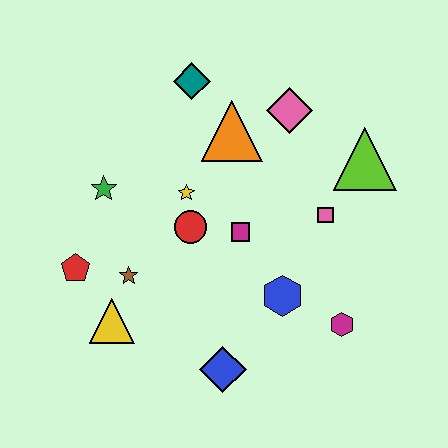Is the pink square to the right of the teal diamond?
Yes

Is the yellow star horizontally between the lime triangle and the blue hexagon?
No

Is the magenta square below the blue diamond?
No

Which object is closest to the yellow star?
The red circle is closest to the yellow star.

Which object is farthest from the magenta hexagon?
The teal diamond is farthest from the magenta hexagon.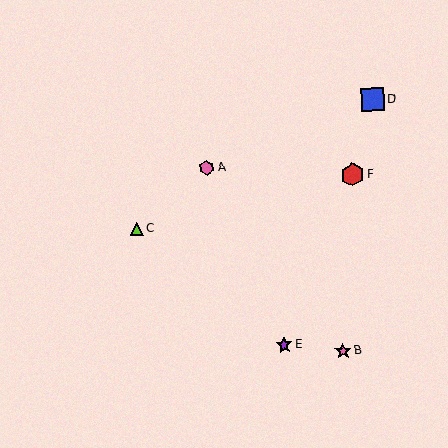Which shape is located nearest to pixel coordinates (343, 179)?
The red hexagon (labeled F) at (352, 175) is nearest to that location.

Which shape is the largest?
The red hexagon (labeled F) is the largest.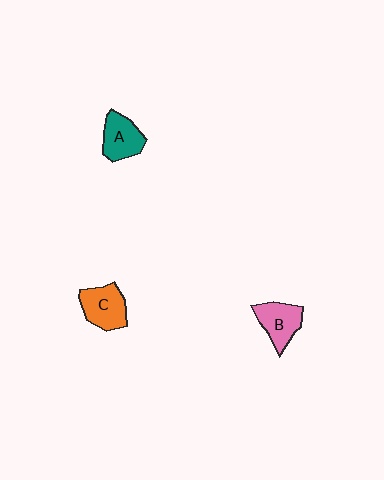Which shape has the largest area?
Shape C (orange).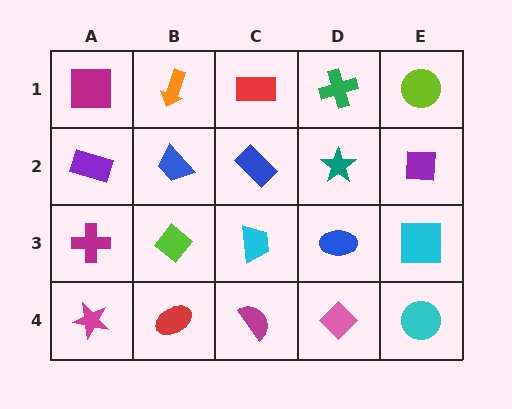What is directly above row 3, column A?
A purple rectangle.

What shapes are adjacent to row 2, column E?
A lime circle (row 1, column E), a cyan square (row 3, column E), a teal star (row 2, column D).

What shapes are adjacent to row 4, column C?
A cyan trapezoid (row 3, column C), a red ellipse (row 4, column B), a pink diamond (row 4, column D).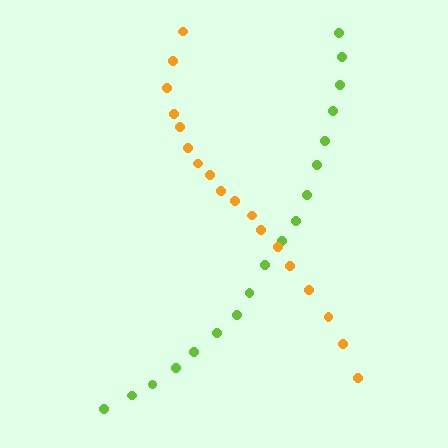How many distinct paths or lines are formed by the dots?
There are 2 distinct paths.